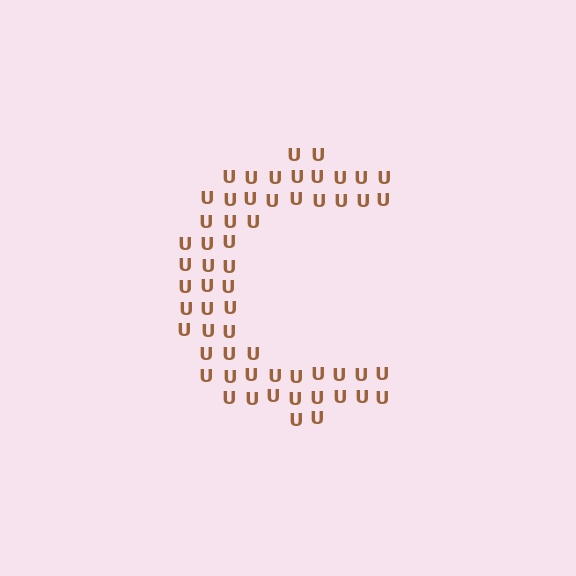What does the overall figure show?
The overall figure shows the letter C.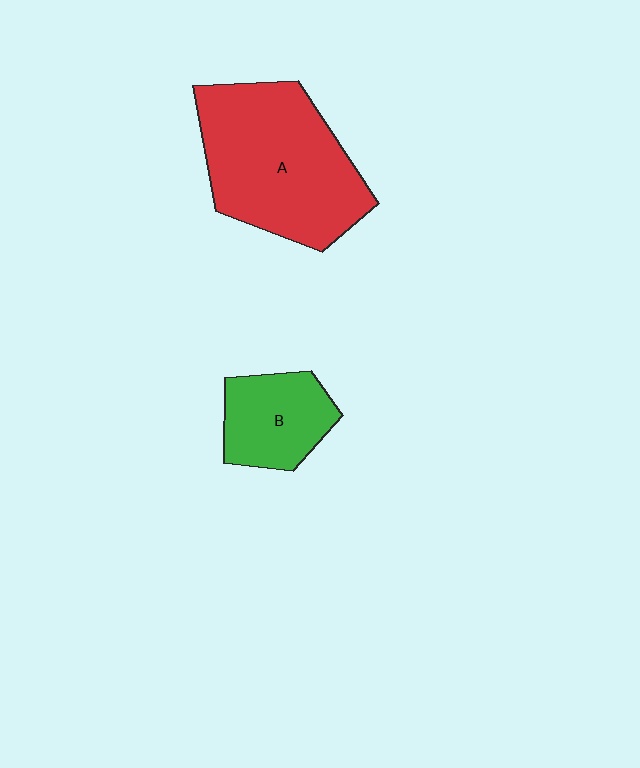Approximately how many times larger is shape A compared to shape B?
Approximately 2.2 times.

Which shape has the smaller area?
Shape B (green).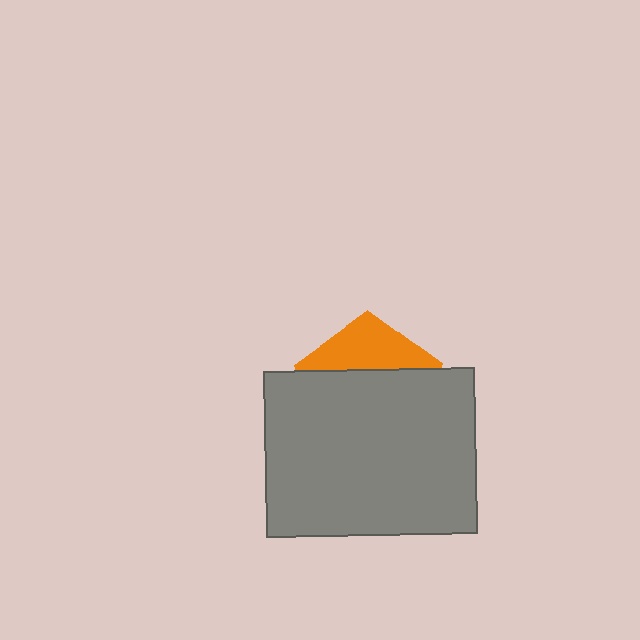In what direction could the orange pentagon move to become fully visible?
The orange pentagon could move up. That would shift it out from behind the gray rectangle entirely.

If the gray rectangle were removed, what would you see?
You would see the complete orange pentagon.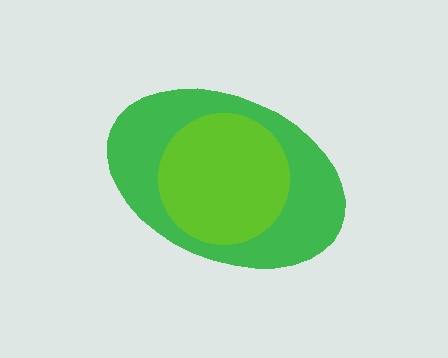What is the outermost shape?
The green ellipse.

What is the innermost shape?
The lime circle.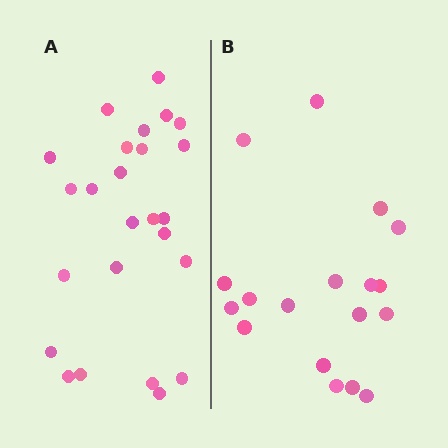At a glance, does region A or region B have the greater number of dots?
Region A (the left region) has more dots.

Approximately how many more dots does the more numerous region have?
Region A has roughly 8 or so more dots than region B.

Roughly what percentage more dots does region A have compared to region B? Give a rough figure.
About 40% more.